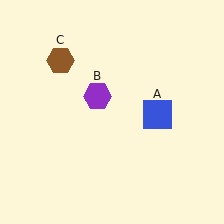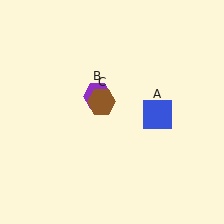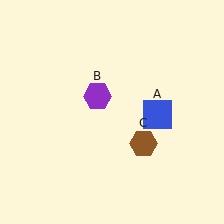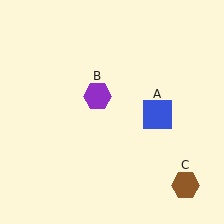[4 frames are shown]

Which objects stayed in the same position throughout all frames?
Blue square (object A) and purple hexagon (object B) remained stationary.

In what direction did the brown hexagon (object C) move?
The brown hexagon (object C) moved down and to the right.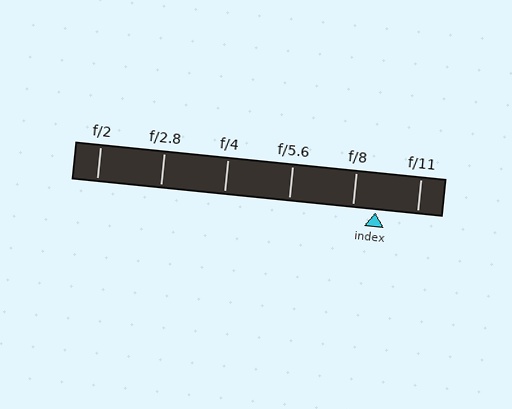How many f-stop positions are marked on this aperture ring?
There are 6 f-stop positions marked.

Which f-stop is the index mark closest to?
The index mark is closest to f/8.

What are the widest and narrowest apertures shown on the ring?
The widest aperture shown is f/2 and the narrowest is f/11.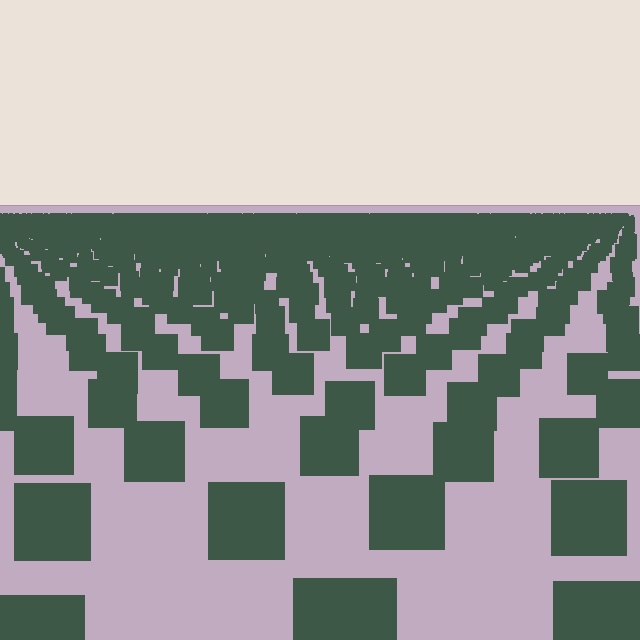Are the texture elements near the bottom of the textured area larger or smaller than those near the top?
Larger. Near the bottom, elements are closer to the viewer and appear at a bigger on-screen size.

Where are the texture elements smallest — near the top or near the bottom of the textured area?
Near the top.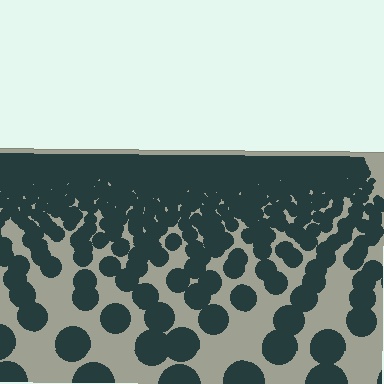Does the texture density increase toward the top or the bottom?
Density increases toward the top.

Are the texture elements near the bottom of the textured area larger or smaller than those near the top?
Larger. Near the bottom, elements are closer to the viewer and appear at a bigger on-screen size.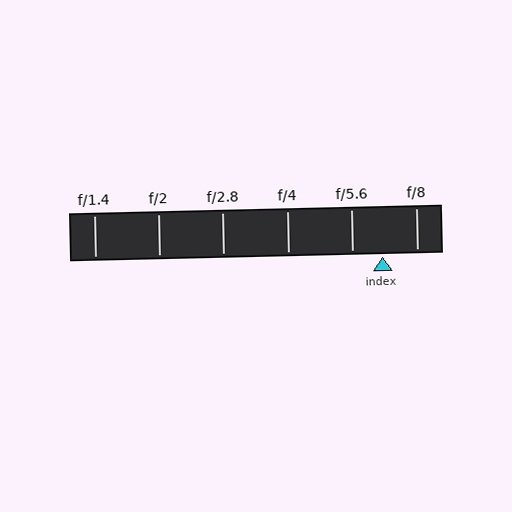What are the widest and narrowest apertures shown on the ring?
The widest aperture shown is f/1.4 and the narrowest is f/8.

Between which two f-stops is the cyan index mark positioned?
The index mark is between f/5.6 and f/8.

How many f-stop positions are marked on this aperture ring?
There are 6 f-stop positions marked.